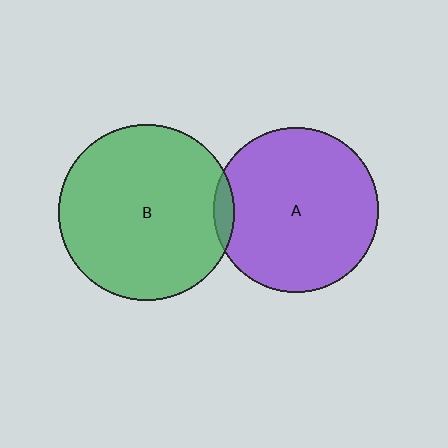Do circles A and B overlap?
Yes.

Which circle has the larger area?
Circle B (green).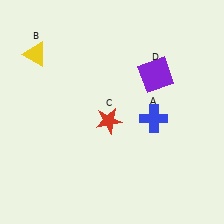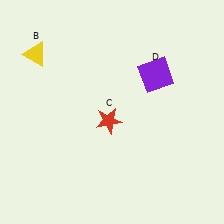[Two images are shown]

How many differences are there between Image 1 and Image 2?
There is 1 difference between the two images.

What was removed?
The blue cross (A) was removed in Image 2.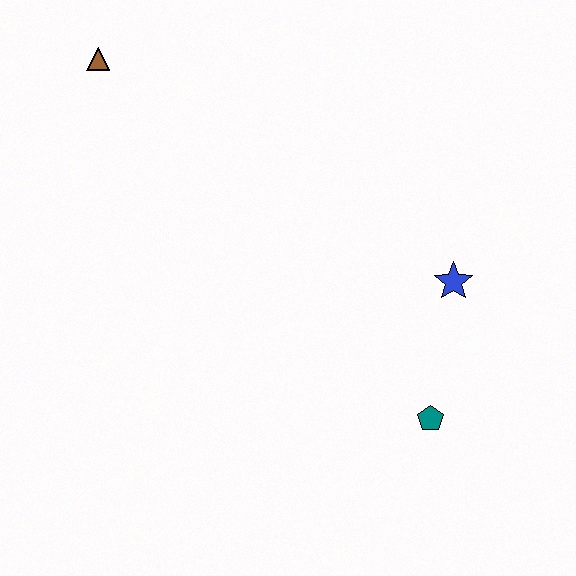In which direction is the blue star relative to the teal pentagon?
The blue star is above the teal pentagon.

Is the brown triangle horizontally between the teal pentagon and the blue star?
No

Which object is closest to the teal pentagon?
The blue star is closest to the teal pentagon.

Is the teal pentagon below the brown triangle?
Yes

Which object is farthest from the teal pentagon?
The brown triangle is farthest from the teal pentagon.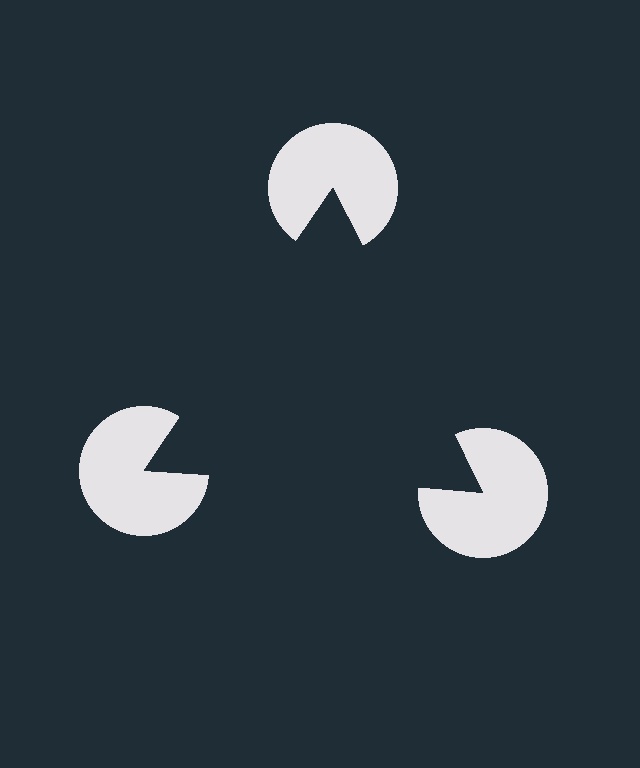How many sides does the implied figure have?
3 sides.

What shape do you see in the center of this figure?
An illusory triangle — its edges are inferred from the aligned wedge cuts in the pac-man discs, not physically drawn.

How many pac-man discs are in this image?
There are 3 — one at each vertex of the illusory triangle.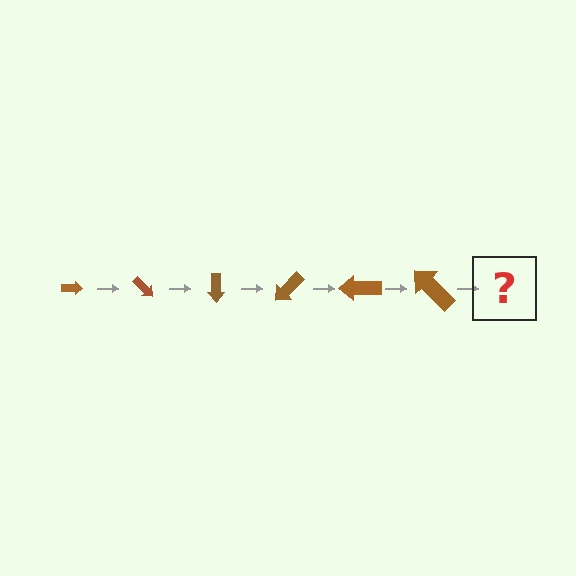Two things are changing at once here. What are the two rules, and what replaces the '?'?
The two rules are that the arrow grows larger each step and it rotates 45 degrees each step. The '?' should be an arrow, larger than the previous one and rotated 270 degrees from the start.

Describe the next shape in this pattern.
It should be an arrow, larger than the previous one and rotated 270 degrees from the start.